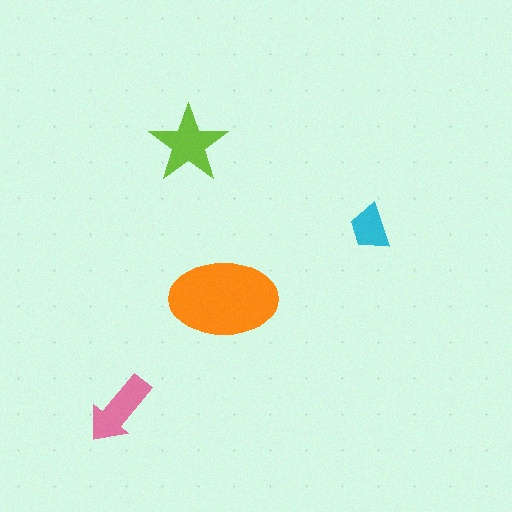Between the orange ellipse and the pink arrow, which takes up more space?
The orange ellipse.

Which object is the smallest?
The cyan trapezoid.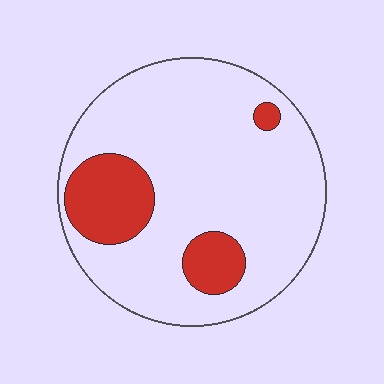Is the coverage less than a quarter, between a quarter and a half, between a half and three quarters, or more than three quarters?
Less than a quarter.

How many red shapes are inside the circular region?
3.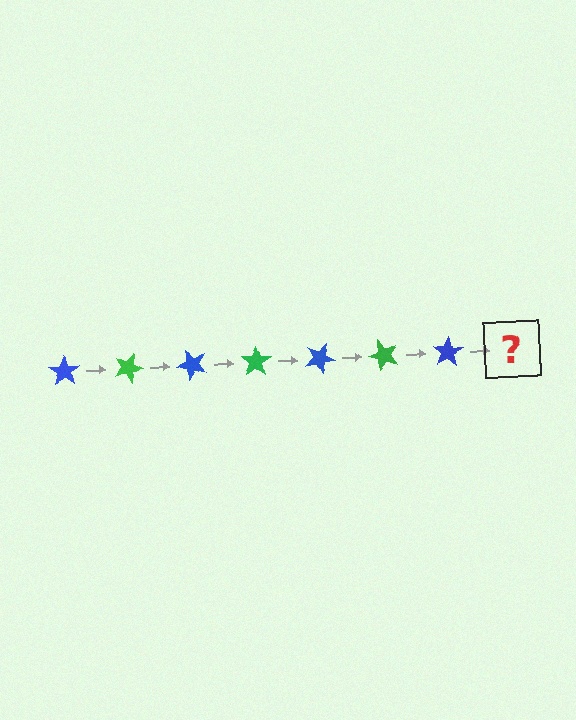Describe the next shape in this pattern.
It should be a green star, rotated 175 degrees from the start.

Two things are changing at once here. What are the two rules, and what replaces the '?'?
The two rules are that it rotates 25 degrees each step and the color cycles through blue and green. The '?' should be a green star, rotated 175 degrees from the start.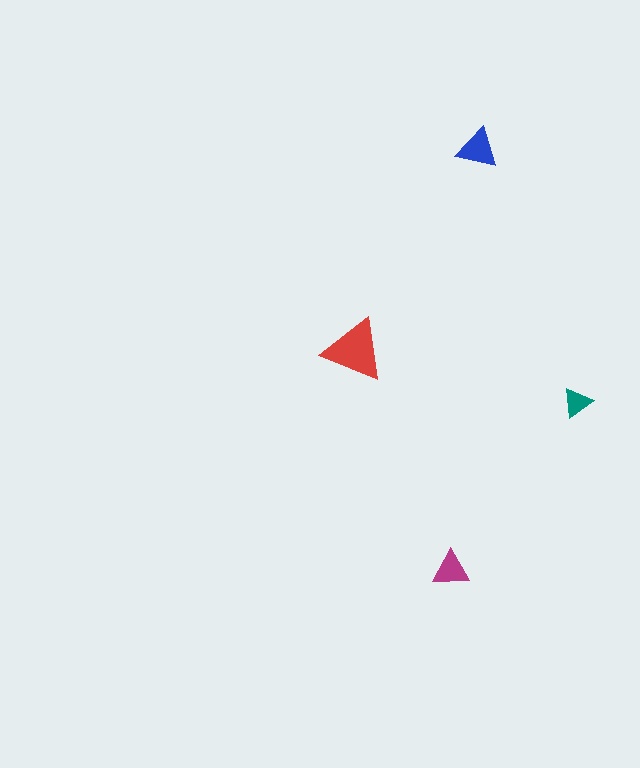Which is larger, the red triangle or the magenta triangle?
The red one.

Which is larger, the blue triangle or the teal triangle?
The blue one.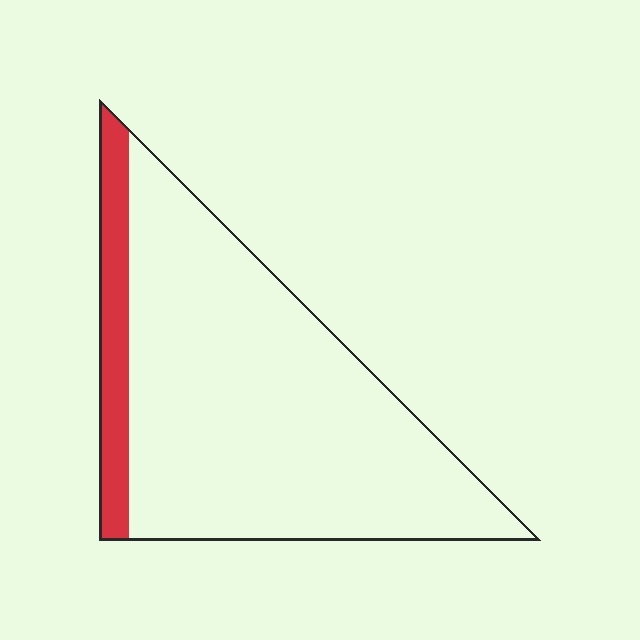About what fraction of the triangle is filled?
About one eighth (1/8).